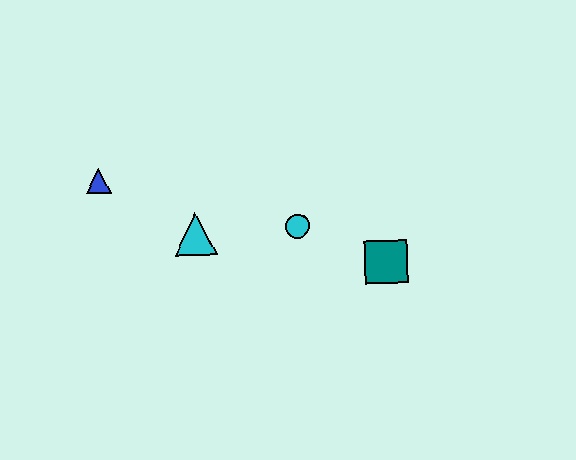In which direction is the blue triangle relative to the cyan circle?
The blue triangle is to the left of the cyan circle.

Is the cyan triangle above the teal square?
Yes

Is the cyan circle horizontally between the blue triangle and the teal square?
Yes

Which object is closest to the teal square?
The cyan circle is closest to the teal square.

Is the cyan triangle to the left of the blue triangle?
No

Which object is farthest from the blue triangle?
The teal square is farthest from the blue triangle.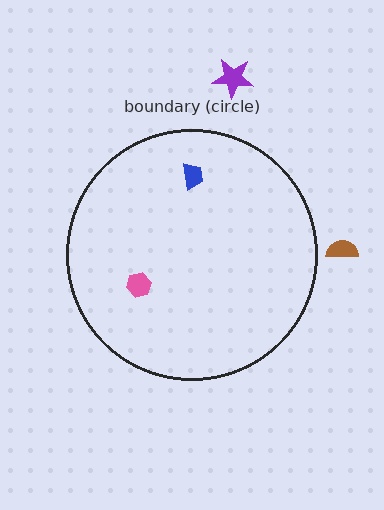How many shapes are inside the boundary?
2 inside, 2 outside.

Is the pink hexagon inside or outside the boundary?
Inside.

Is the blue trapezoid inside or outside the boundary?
Inside.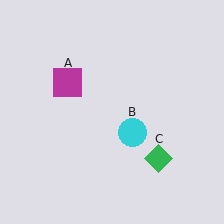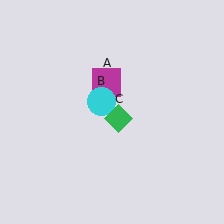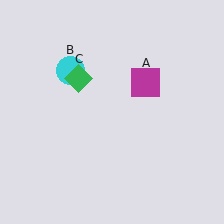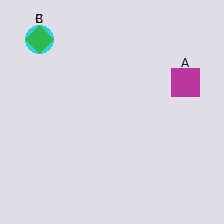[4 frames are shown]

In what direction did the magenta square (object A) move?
The magenta square (object A) moved right.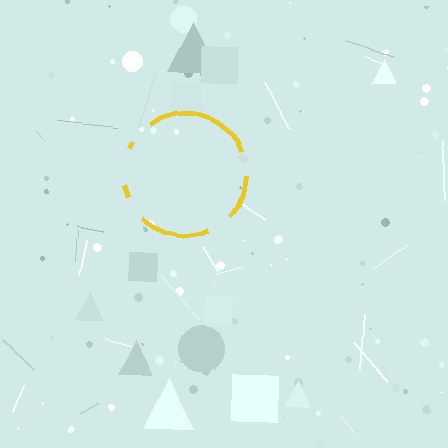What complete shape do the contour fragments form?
The contour fragments form a circle.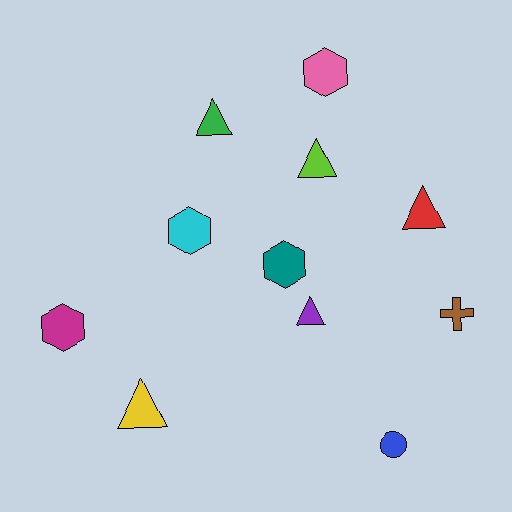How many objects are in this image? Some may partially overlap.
There are 11 objects.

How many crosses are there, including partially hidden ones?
There is 1 cross.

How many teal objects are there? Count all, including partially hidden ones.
There is 1 teal object.